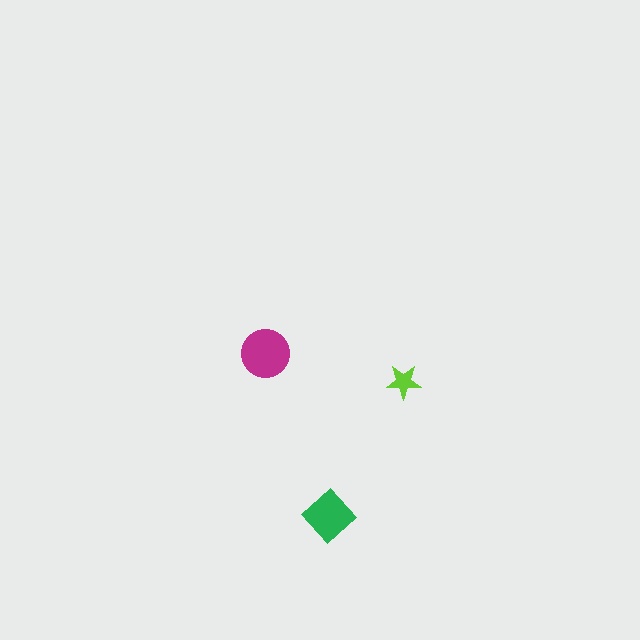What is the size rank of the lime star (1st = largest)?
3rd.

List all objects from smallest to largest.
The lime star, the green diamond, the magenta circle.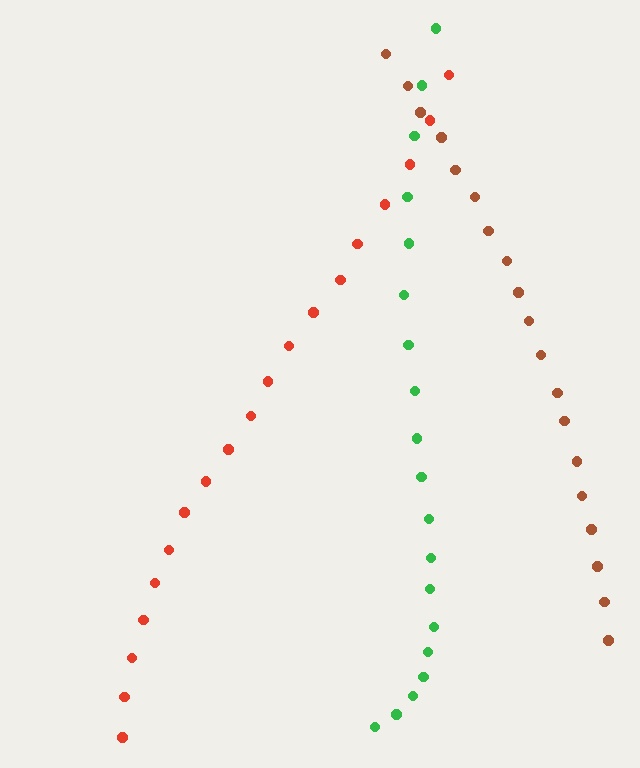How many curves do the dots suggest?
There are 3 distinct paths.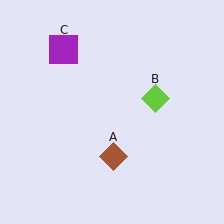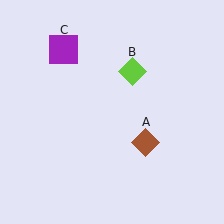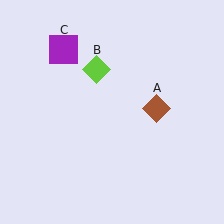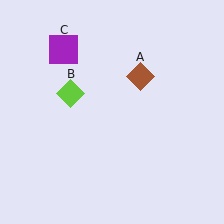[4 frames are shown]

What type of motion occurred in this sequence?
The brown diamond (object A), lime diamond (object B) rotated counterclockwise around the center of the scene.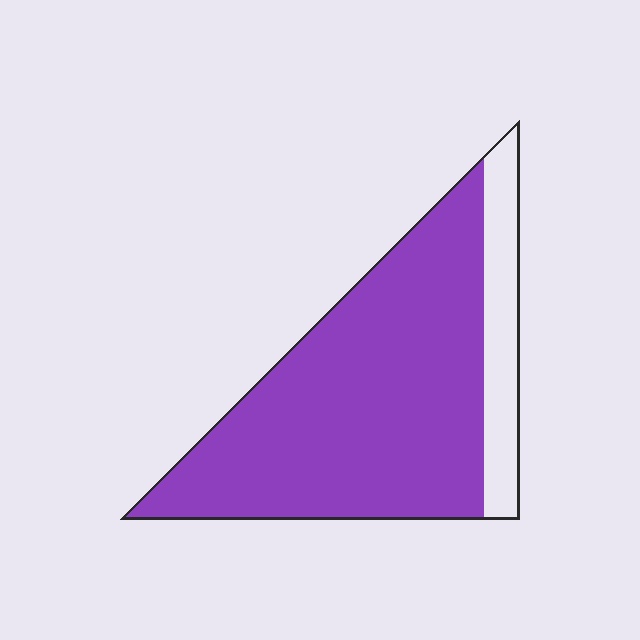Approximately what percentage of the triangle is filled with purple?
Approximately 85%.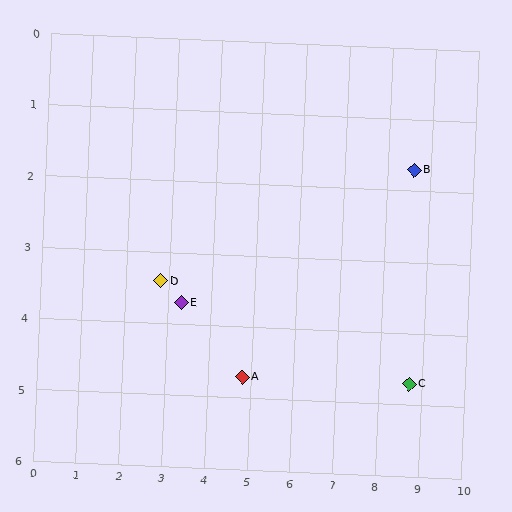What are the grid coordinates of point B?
Point B is at approximately (8.6, 1.7).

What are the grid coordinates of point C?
Point C is at approximately (8.7, 4.7).